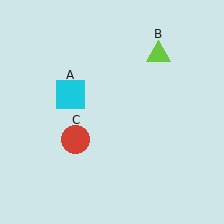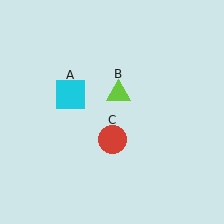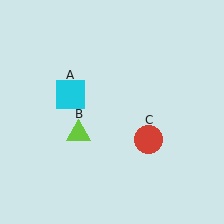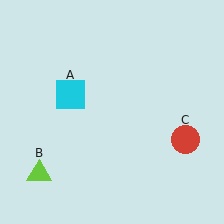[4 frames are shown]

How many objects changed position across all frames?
2 objects changed position: lime triangle (object B), red circle (object C).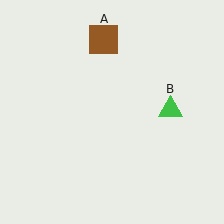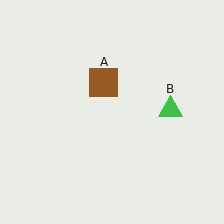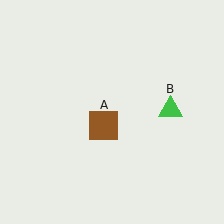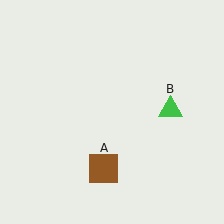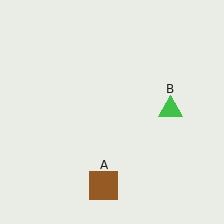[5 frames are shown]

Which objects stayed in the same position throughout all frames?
Green triangle (object B) remained stationary.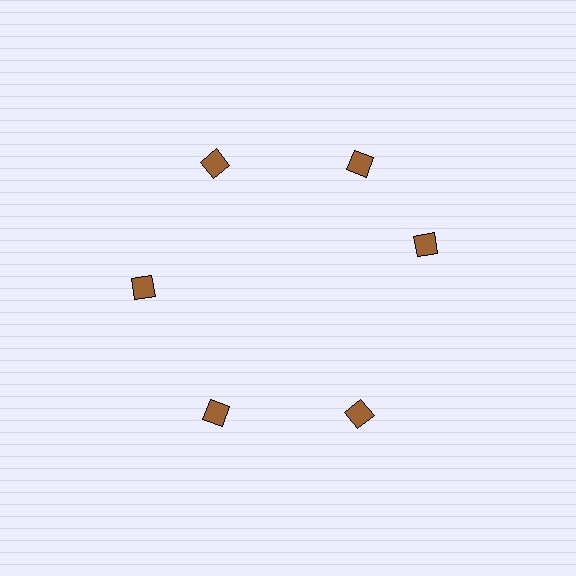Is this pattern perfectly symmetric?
No. The 6 brown diamonds are arranged in a ring, but one element near the 3 o'clock position is rotated out of alignment along the ring, breaking the 6-fold rotational symmetry.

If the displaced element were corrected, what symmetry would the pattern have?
It would have 6-fold rotational symmetry — the pattern would map onto itself every 60 degrees.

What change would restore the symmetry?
The symmetry would be restored by rotating it back into even spacing with its neighbors so that all 6 diamonds sit at equal angles and equal distance from the center.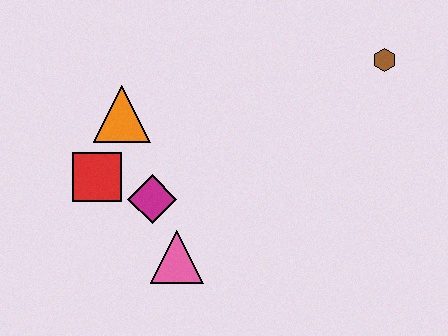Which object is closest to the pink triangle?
The magenta diamond is closest to the pink triangle.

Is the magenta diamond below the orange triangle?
Yes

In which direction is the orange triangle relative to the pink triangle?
The orange triangle is above the pink triangle.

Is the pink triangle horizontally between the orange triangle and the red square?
No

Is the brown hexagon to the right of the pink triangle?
Yes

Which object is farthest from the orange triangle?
The brown hexagon is farthest from the orange triangle.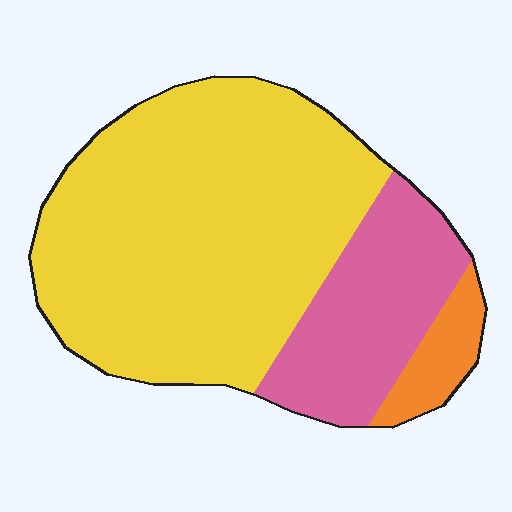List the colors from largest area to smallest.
From largest to smallest: yellow, pink, orange.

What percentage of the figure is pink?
Pink takes up about one quarter (1/4) of the figure.